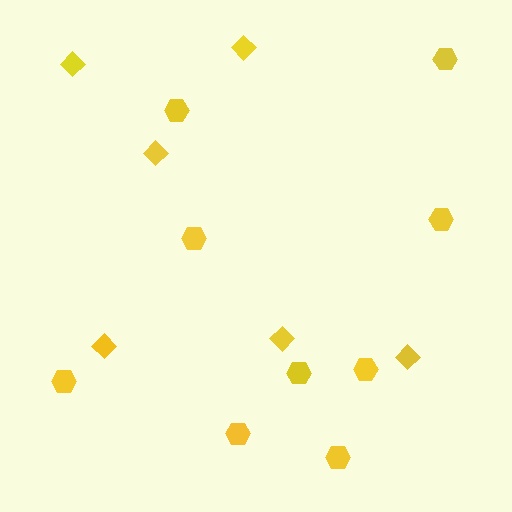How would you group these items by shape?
There are 2 groups: one group of diamonds (6) and one group of hexagons (9).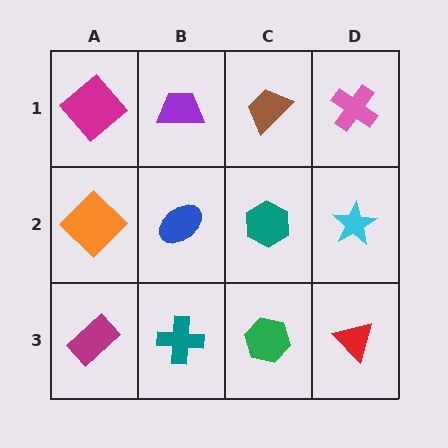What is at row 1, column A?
A magenta diamond.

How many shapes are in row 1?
4 shapes.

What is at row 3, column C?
A green hexagon.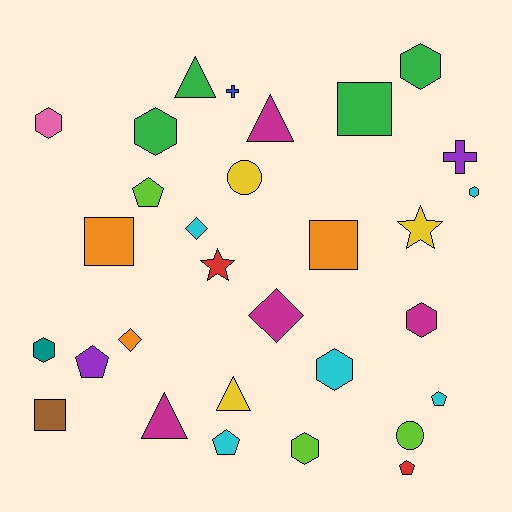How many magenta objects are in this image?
There are 4 magenta objects.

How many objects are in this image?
There are 30 objects.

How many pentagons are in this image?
There are 5 pentagons.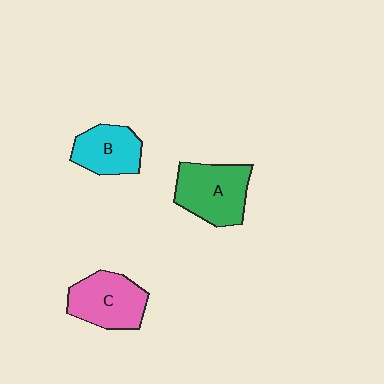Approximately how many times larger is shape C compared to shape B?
Approximately 1.3 times.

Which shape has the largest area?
Shape A (green).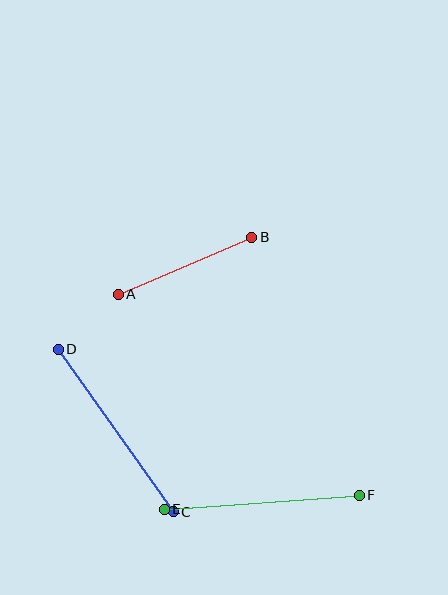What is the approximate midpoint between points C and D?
The midpoint is at approximately (116, 431) pixels.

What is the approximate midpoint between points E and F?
The midpoint is at approximately (262, 502) pixels.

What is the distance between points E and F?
The distance is approximately 195 pixels.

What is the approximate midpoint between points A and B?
The midpoint is at approximately (185, 266) pixels.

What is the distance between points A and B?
The distance is approximately 145 pixels.